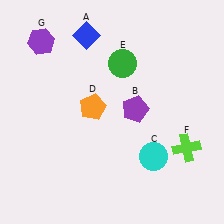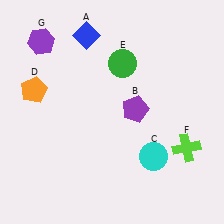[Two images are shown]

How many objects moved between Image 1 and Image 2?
1 object moved between the two images.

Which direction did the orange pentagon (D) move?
The orange pentagon (D) moved left.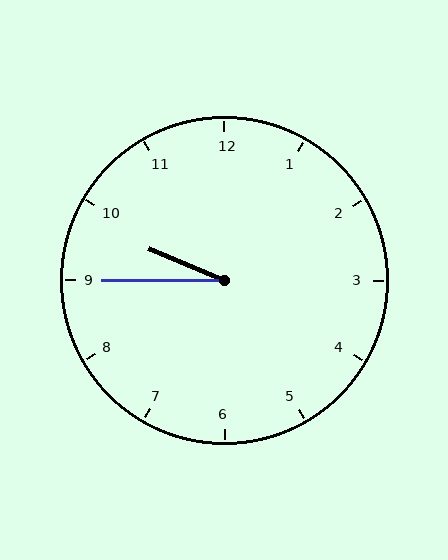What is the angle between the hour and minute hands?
Approximately 22 degrees.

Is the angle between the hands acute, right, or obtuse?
It is acute.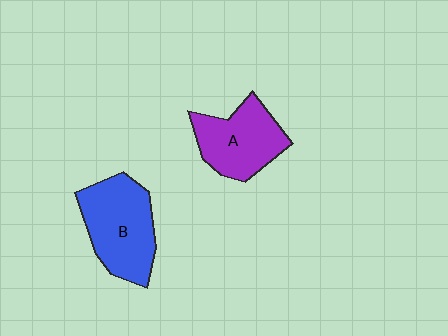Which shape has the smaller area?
Shape A (purple).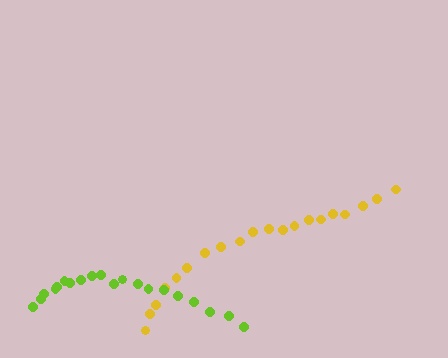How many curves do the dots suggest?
There are 2 distinct paths.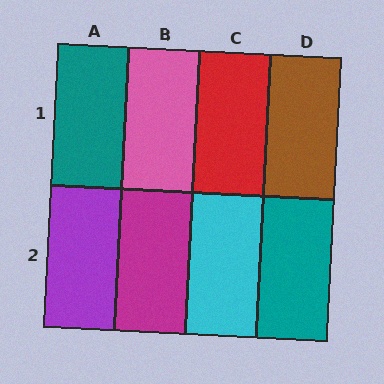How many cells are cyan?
1 cell is cyan.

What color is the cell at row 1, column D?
Brown.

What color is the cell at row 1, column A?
Teal.